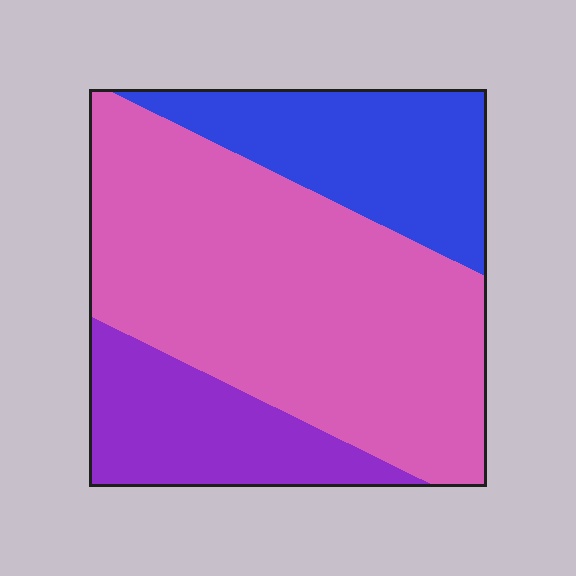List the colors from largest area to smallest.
From largest to smallest: pink, blue, purple.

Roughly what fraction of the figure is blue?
Blue takes up about one quarter (1/4) of the figure.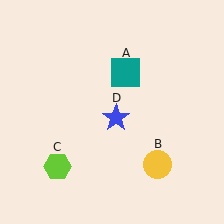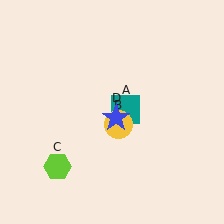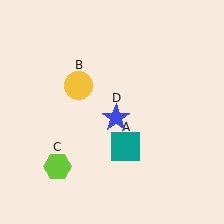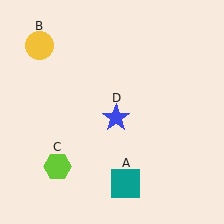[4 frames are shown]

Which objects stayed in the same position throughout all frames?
Lime hexagon (object C) and blue star (object D) remained stationary.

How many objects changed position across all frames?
2 objects changed position: teal square (object A), yellow circle (object B).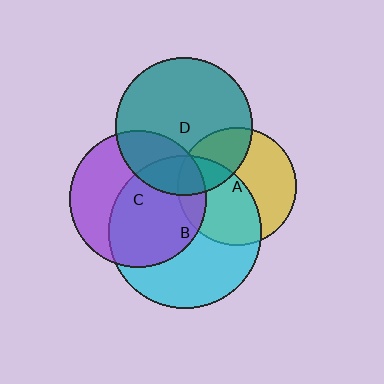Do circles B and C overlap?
Yes.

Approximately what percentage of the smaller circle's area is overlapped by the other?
Approximately 55%.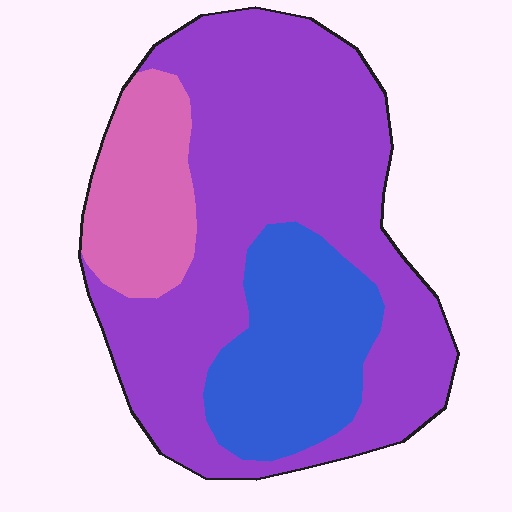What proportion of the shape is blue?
Blue covers about 20% of the shape.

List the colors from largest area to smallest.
From largest to smallest: purple, blue, pink.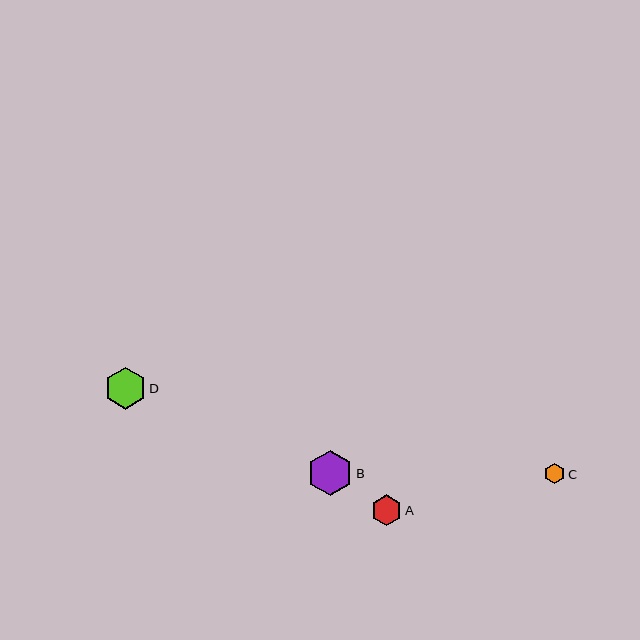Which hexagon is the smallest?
Hexagon C is the smallest with a size of approximately 20 pixels.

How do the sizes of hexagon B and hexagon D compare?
Hexagon B and hexagon D are approximately the same size.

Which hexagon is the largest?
Hexagon B is the largest with a size of approximately 45 pixels.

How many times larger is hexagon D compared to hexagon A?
Hexagon D is approximately 1.4 times the size of hexagon A.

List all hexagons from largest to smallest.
From largest to smallest: B, D, A, C.